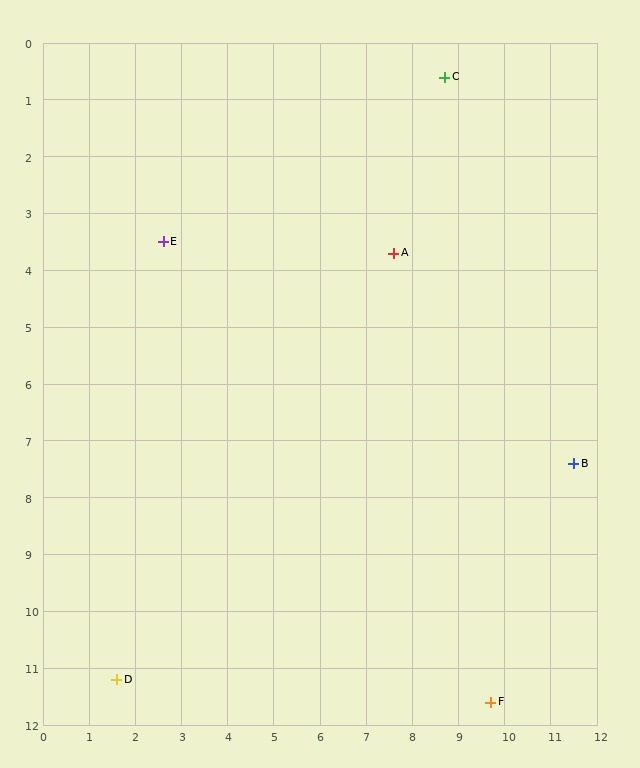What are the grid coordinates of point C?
Point C is at approximately (8.7, 0.6).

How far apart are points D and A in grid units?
Points D and A are about 9.6 grid units apart.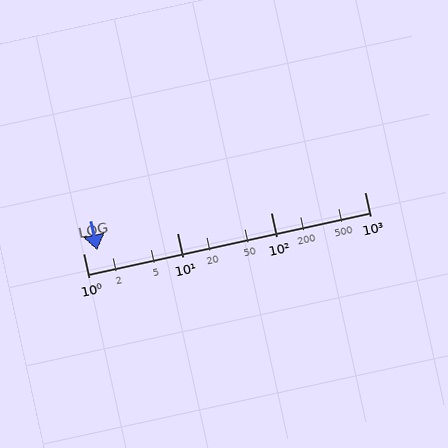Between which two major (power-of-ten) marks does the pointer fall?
The pointer is between 1 and 10.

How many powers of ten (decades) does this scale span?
The scale spans 3 decades, from 1 to 1000.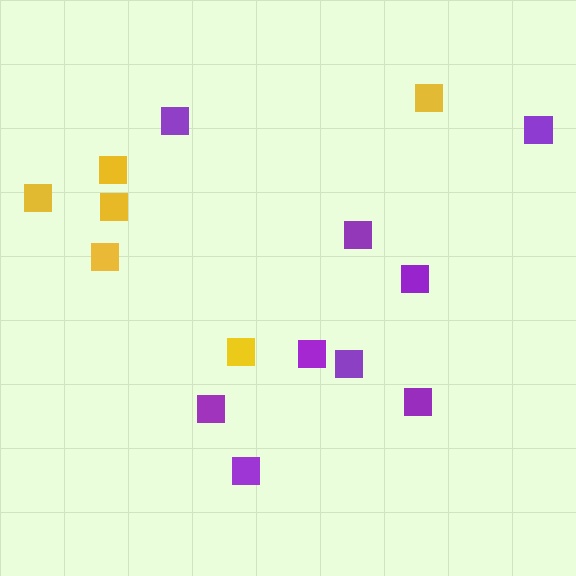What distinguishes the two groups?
There are 2 groups: one group of yellow squares (6) and one group of purple squares (9).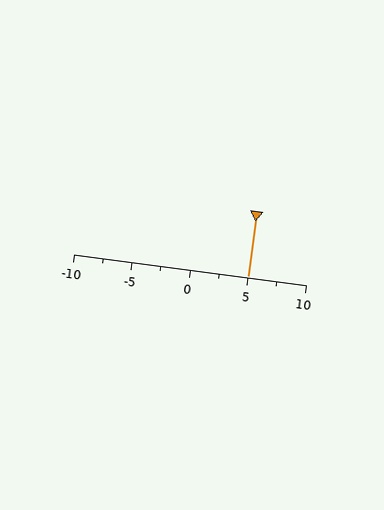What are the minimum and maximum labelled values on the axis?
The axis runs from -10 to 10.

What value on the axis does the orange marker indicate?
The marker indicates approximately 5.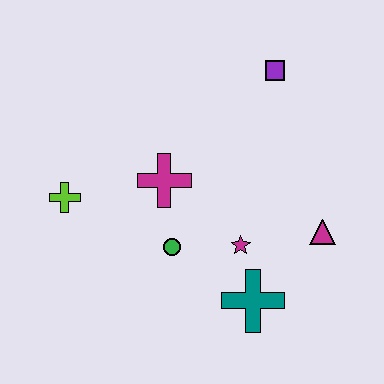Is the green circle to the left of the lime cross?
No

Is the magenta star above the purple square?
No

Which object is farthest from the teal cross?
The purple square is farthest from the teal cross.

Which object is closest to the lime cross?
The magenta cross is closest to the lime cross.